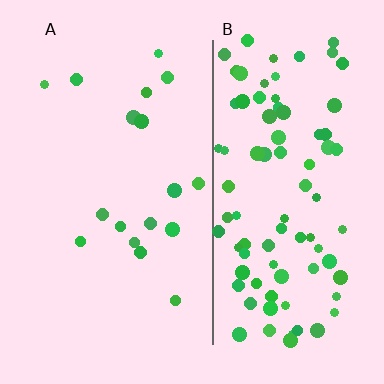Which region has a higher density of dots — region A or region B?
B (the right).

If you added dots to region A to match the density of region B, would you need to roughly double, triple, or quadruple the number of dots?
Approximately quadruple.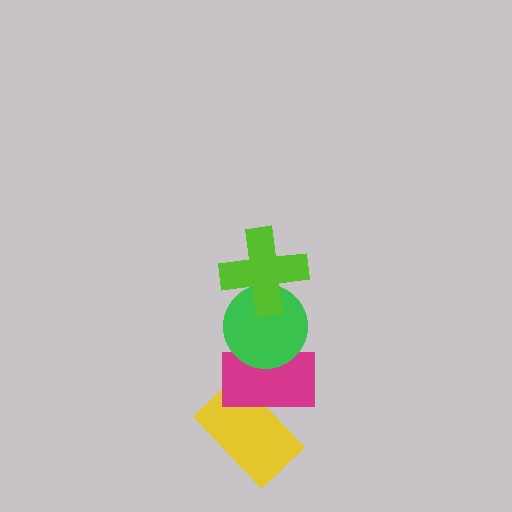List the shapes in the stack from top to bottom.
From top to bottom: the lime cross, the green circle, the magenta rectangle, the yellow rectangle.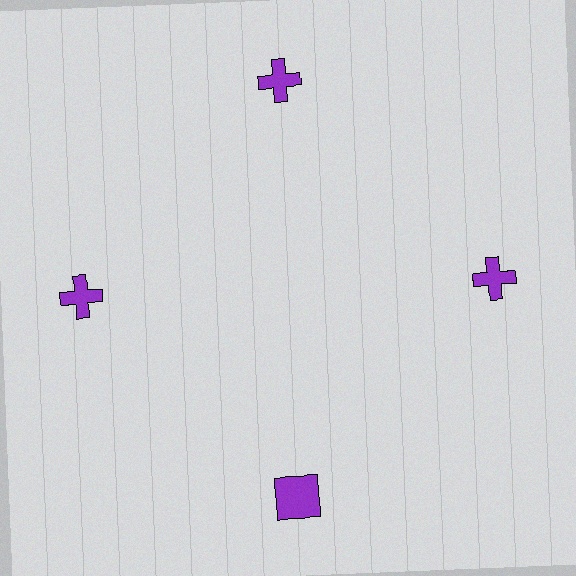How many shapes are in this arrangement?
There are 4 shapes arranged in a ring pattern.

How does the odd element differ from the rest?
It has a different shape: square instead of cross.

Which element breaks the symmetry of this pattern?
The purple square at roughly the 6 o'clock position breaks the symmetry. All other shapes are purple crosses.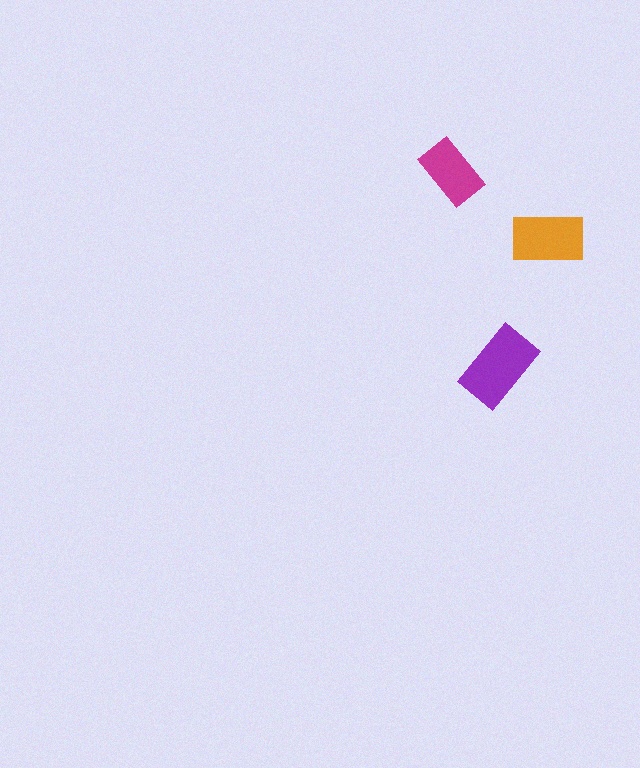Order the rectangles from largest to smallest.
the purple one, the orange one, the magenta one.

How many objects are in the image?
There are 3 objects in the image.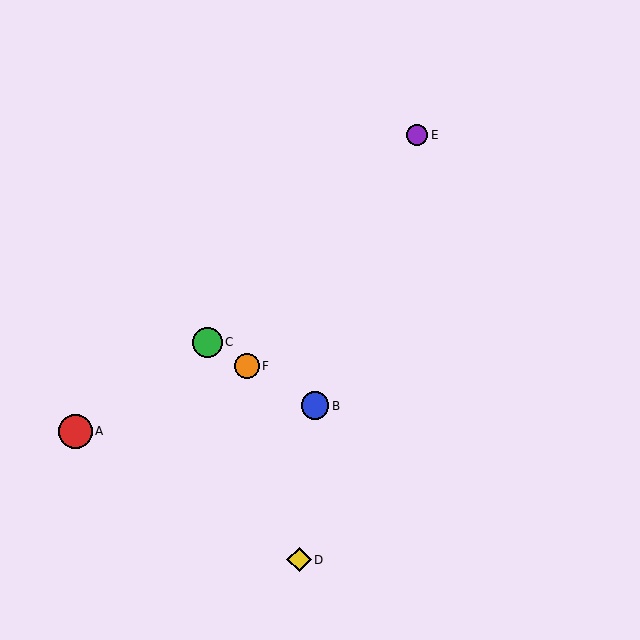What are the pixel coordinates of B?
Object B is at (315, 406).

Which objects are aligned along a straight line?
Objects B, C, F are aligned along a straight line.